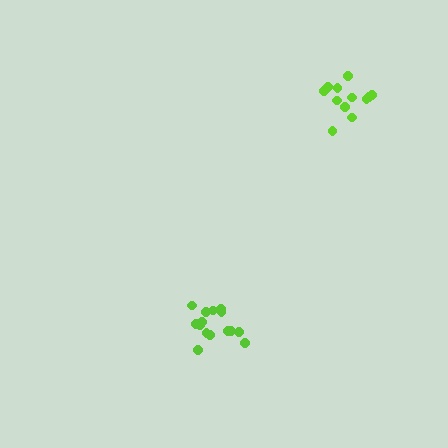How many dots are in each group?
Group 1: 12 dots, Group 2: 15 dots (27 total).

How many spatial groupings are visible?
There are 2 spatial groupings.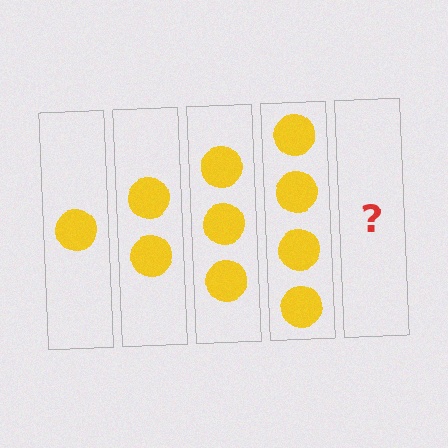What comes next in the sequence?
The next element should be 5 circles.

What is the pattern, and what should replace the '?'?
The pattern is that each step adds one more circle. The '?' should be 5 circles.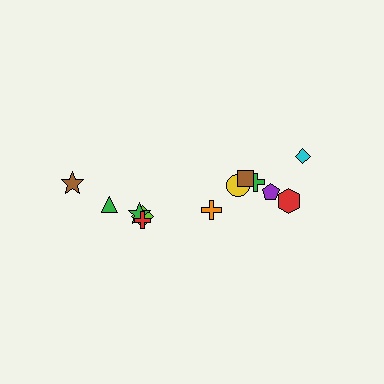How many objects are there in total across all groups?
There are 12 objects.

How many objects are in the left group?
There are 5 objects.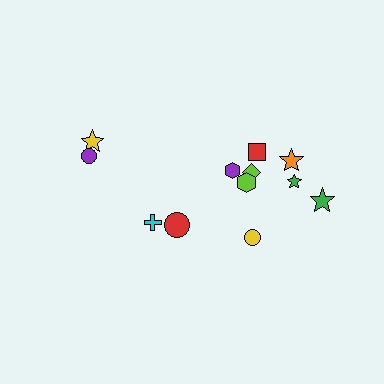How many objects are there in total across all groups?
There are 12 objects.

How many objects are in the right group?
There are 8 objects.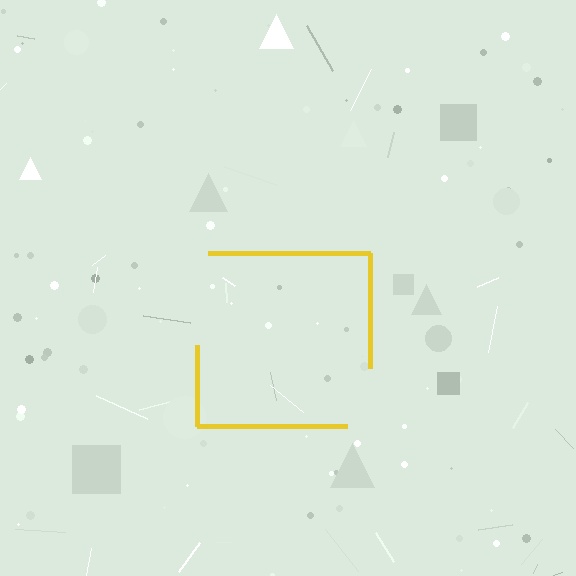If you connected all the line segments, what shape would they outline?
They would outline a square.